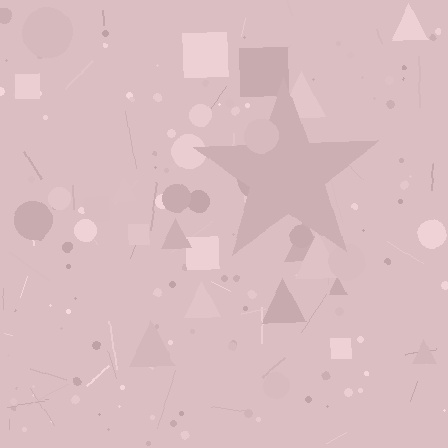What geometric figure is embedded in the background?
A star is embedded in the background.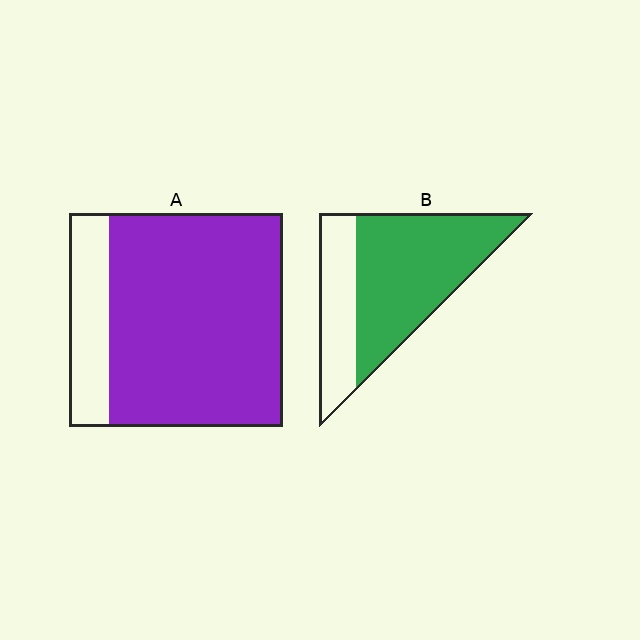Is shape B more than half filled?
Yes.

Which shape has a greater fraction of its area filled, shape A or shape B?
Shape A.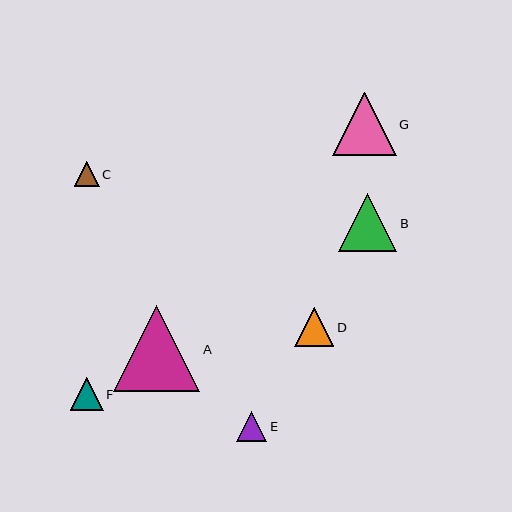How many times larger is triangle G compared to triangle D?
Triangle G is approximately 1.6 times the size of triangle D.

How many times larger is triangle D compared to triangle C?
Triangle D is approximately 1.6 times the size of triangle C.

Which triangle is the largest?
Triangle A is the largest with a size of approximately 86 pixels.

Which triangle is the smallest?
Triangle C is the smallest with a size of approximately 25 pixels.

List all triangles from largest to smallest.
From largest to smallest: A, G, B, D, F, E, C.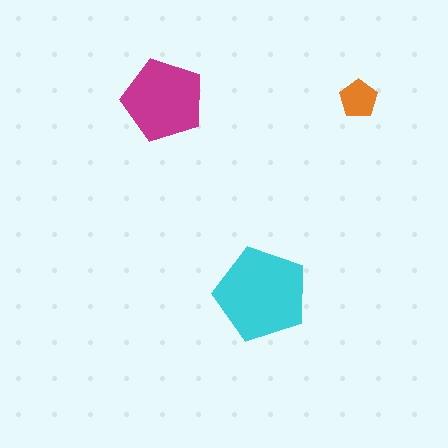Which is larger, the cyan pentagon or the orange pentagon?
The cyan one.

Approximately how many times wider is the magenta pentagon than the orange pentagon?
About 2 times wider.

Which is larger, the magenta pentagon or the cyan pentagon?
The cyan one.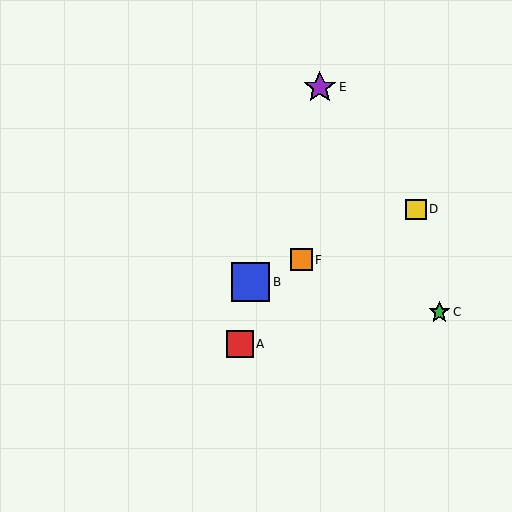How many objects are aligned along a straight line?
3 objects (B, D, F) are aligned along a straight line.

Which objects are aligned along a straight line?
Objects B, D, F are aligned along a straight line.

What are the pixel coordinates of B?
Object B is at (251, 282).